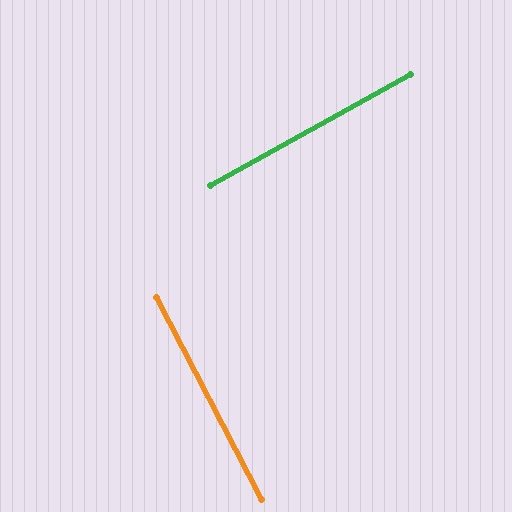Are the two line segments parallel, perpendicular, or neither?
Perpendicular — they meet at approximately 88°.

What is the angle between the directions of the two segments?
Approximately 88 degrees.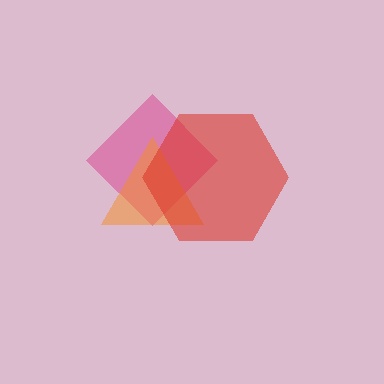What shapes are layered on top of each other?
The layered shapes are: a pink diamond, an orange triangle, a red hexagon.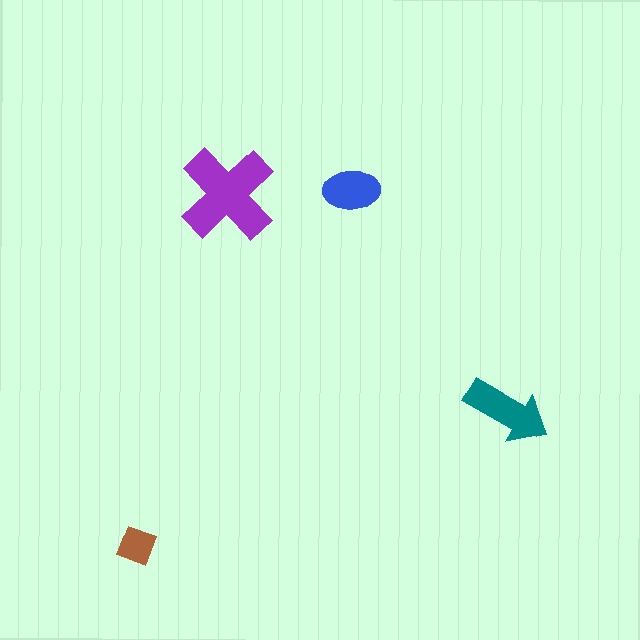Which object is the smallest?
The brown square.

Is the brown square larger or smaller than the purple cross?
Smaller.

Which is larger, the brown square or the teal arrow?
The teal arrow.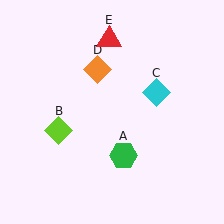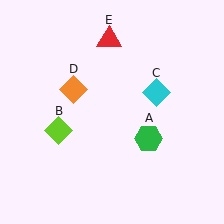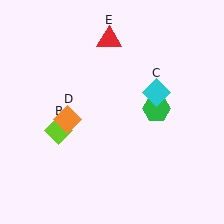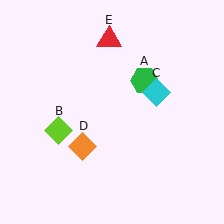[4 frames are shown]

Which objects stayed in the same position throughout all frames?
Lime diamond (object B) and cyan diamond (object C) and red triangle (object E) remained stationary.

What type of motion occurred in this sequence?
The green hexagon (object A), orange diamond (object D) rotated counterclockwise around the center of the scene.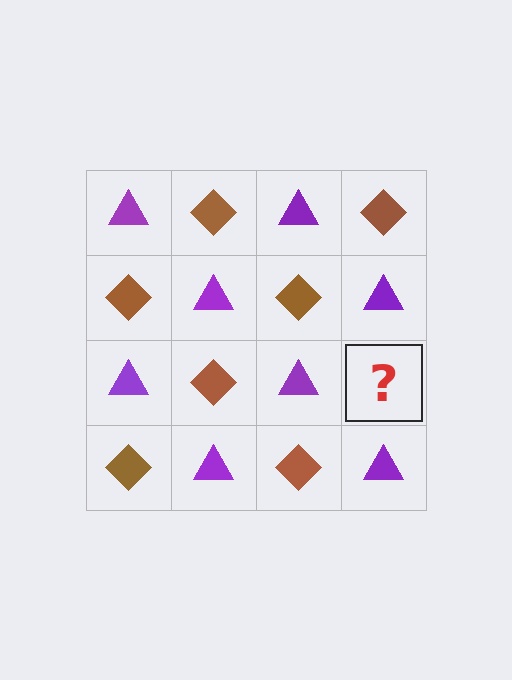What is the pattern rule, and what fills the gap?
The rule is that it alternates purple triangle and brown diamond in a checkerboard pattern. The gap should be filled with a brown diamond.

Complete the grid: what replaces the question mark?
The question mark should be replaced with a brown diamond.